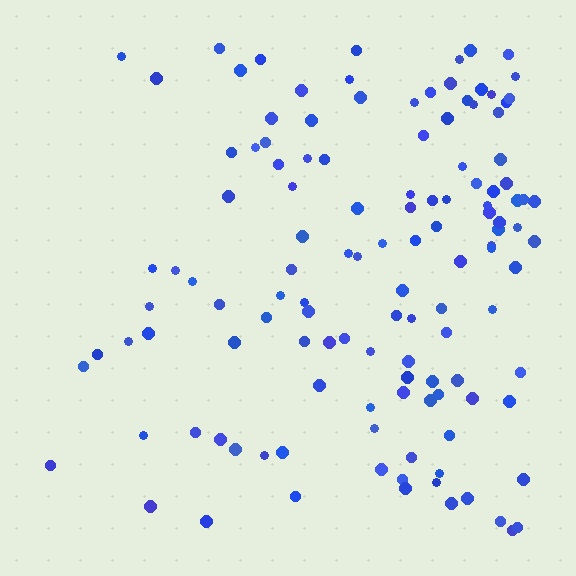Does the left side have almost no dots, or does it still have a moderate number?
Still a moderate number, just noticeably fewer than the right.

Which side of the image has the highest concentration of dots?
The right.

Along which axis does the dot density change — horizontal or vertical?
Horizontal.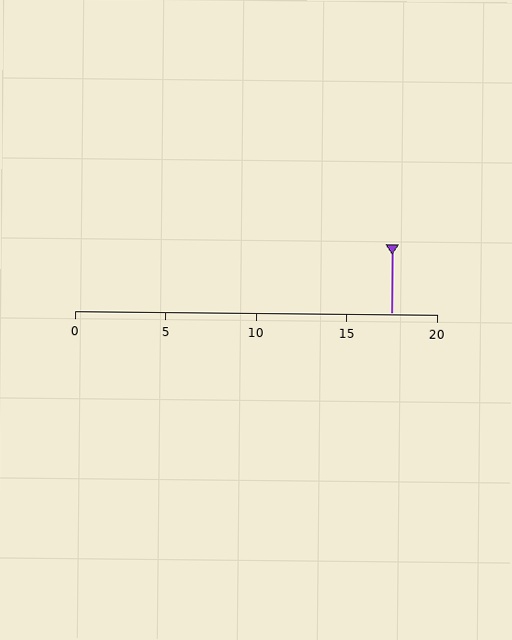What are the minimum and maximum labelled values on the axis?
The axis runs from 0 to 20.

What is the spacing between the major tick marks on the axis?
The major ticks are spaced 5 apart.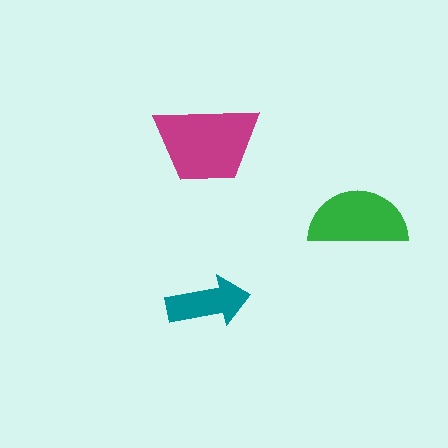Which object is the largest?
The magenta trapezoid.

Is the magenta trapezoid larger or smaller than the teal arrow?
Larger.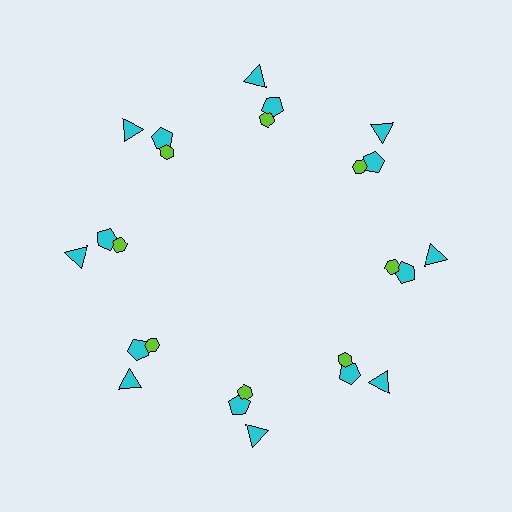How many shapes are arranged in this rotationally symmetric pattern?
There are 24 shapes, arranged in 8 groups of 3.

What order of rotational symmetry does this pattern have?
This pattern has 8-fold rotational symmetry.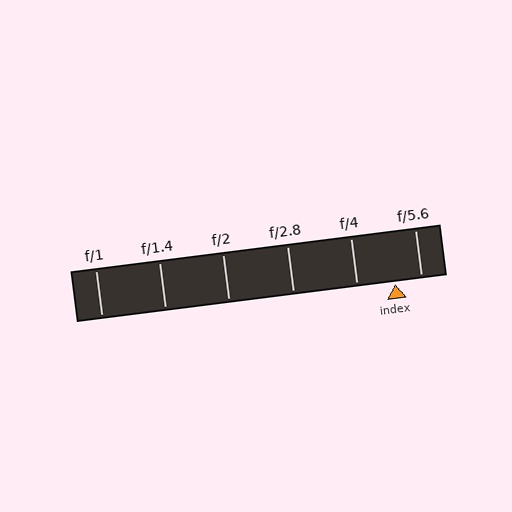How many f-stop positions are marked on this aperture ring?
There are 6 f-stop positions marked.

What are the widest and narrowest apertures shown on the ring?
The widest aperture shown is f/1 and the narrowest is f/5.6.